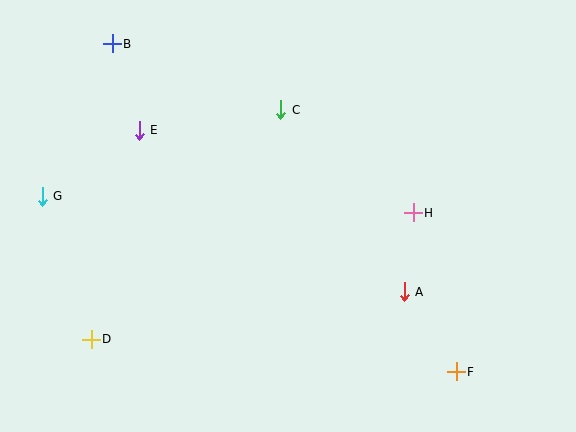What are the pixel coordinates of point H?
Point H is at (413, 213).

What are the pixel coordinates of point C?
Point C is at (281, 110).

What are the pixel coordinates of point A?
Point A is at (404, 292).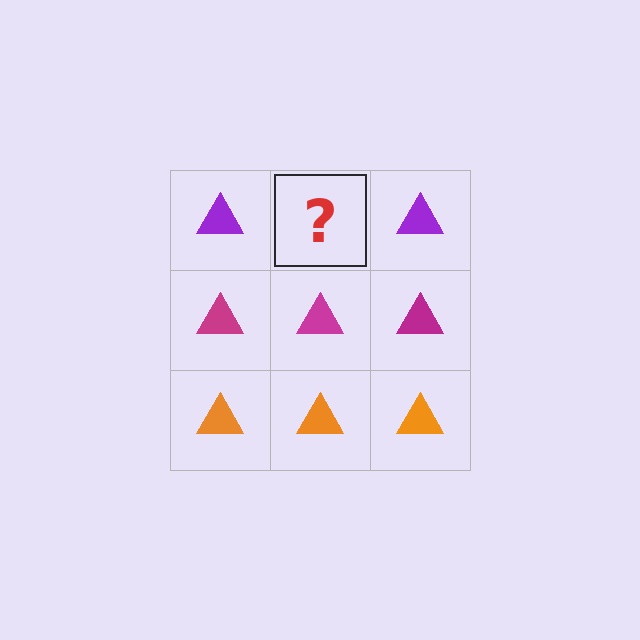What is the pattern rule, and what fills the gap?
The rule is that each row has a consistent color. The gap should be filled with a purple triangle.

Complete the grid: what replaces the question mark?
The question mark should be replaced with a purple triangle.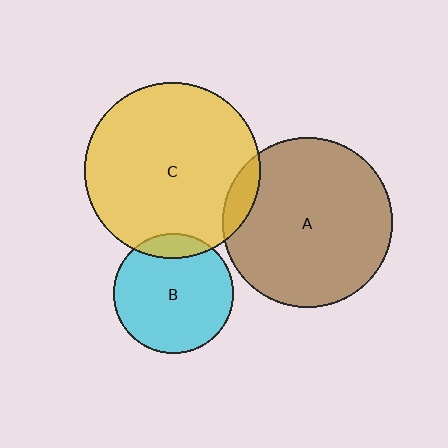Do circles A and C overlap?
Yes.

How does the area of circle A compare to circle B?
Approximately 2.0 times.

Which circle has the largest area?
Circle C (yellow).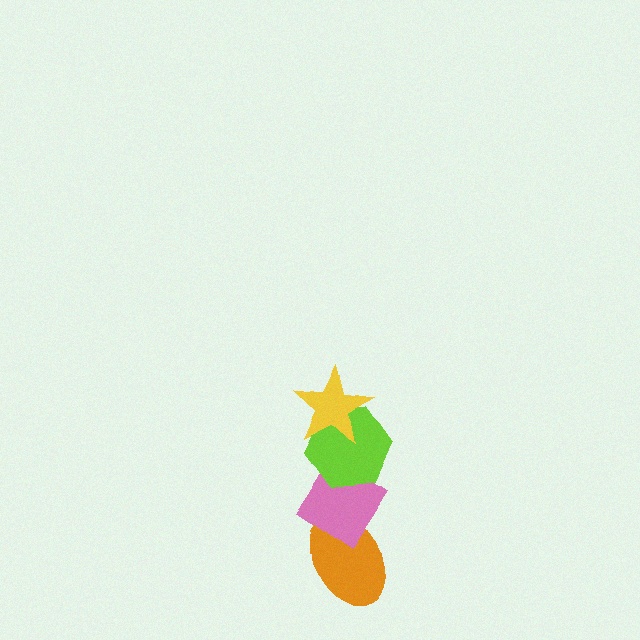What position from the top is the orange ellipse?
The orange ellipse is 4th from the top.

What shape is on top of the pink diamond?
The lime hexagon is on top of the pink diamond.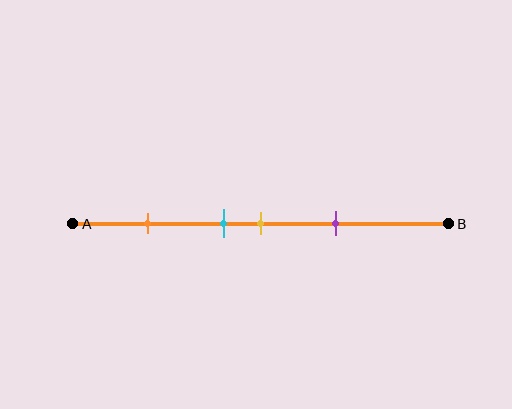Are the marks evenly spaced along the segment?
No, the marks are not evenly spaced.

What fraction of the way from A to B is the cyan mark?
The cyan mark is approximately 40% (0.4) of the way from A to B.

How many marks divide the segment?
There are 4 marks dividing the segment.